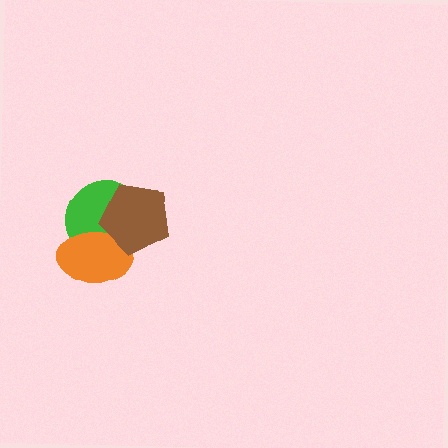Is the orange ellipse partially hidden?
Yes, it is partially covered by another shape.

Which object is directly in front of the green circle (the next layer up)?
The orange ellipse is directly in front of the green circle.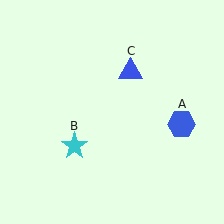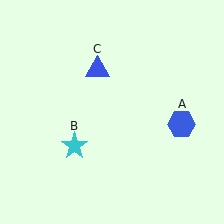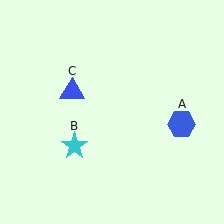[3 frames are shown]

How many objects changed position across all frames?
1 object changed position: blue triangle (object C).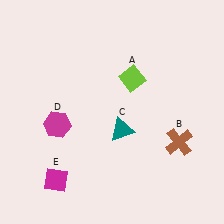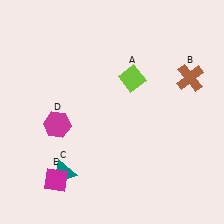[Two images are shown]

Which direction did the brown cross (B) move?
The brown cross (B) moved up.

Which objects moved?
The objects that moved are: the brown cross (B), the teal triangle (C).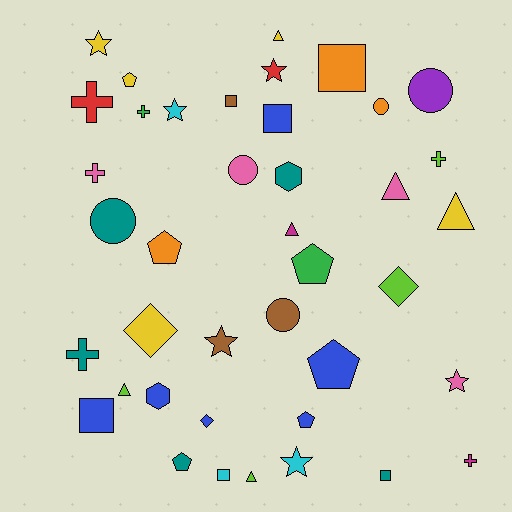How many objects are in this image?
There are 40 objects.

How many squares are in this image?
There are 6 squares.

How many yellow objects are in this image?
There are 5 yellow objects.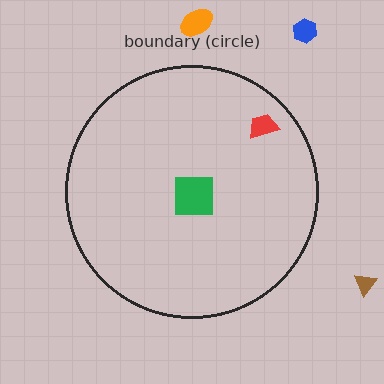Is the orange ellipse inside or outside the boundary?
Outside.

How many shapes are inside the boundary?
2 inside, 3 outside.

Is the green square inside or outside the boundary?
Inside.